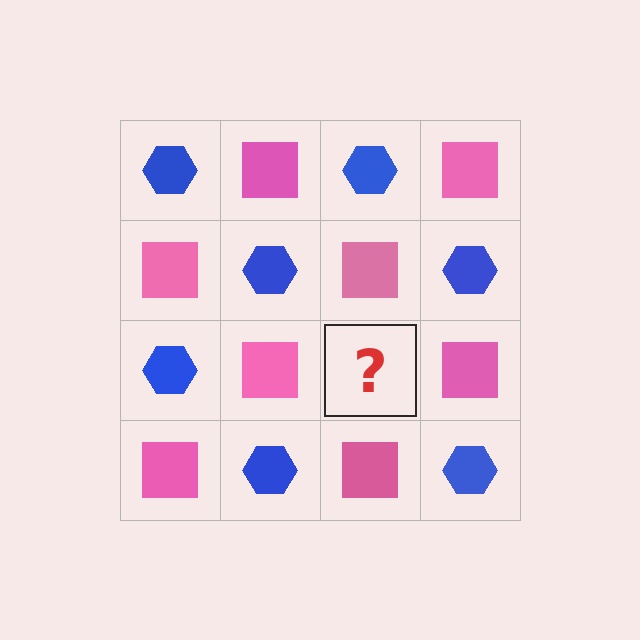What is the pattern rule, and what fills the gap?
The rule is that it alternates blue hexagon and pink square in a checkerboard pattern. The gap should be filled with a blue hexagon.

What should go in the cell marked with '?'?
The missing cell should contain a blue hexagon.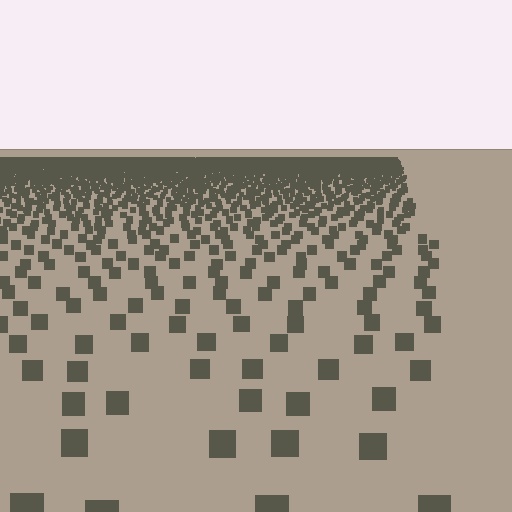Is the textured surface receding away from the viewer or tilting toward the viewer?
The surface is receding away from the viewer. Texture elements get smaller and denser toward the top.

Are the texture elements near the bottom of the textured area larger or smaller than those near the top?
Larger. Near the bottom, elements are closer to the viewer and appear at a bigger on-screen size.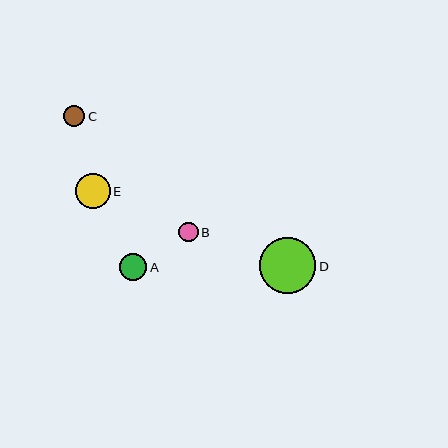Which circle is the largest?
Circle D is the largest with a size of approximately 56 pixels.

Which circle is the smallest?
Circle B is the smallest with a size of approximately 19 pixels.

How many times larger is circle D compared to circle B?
Circle D is approximately 2.9 times the size of circle B.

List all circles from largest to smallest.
From largest to smallest: D, E, A, C, B.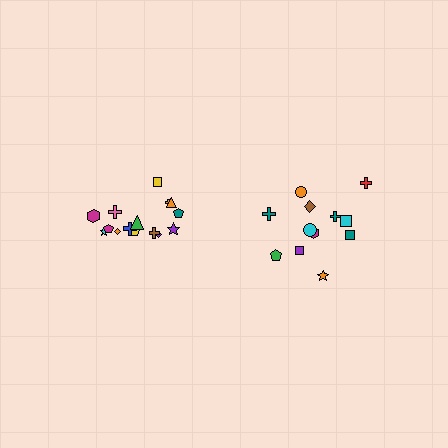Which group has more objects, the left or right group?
The left group.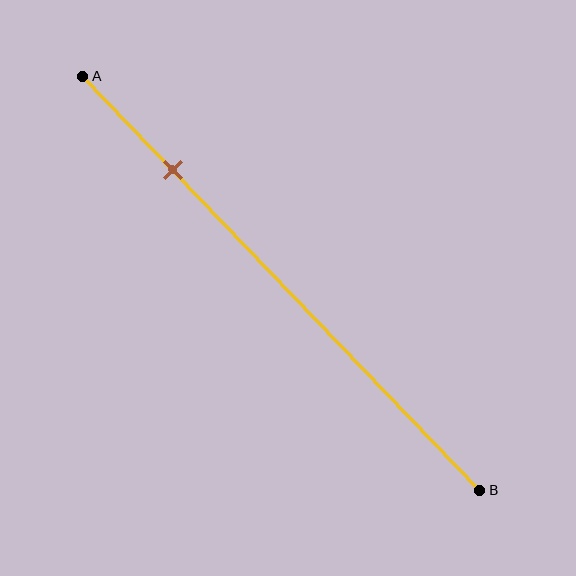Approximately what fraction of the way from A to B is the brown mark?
The brown mark is approximately 25% of the way from A to B.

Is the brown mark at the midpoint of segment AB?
No, the mark is at about 25% from A, not at the 50% midpoint.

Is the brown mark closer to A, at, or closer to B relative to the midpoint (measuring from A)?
The brown mark is closer to point A than the midpoint of segment AB.